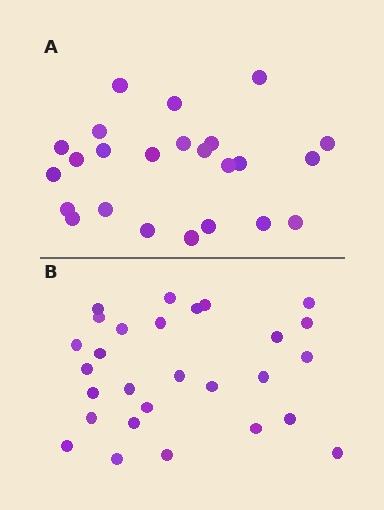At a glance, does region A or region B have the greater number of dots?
Region B (the bottom region) has more dots.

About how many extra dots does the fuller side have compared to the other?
Region B has about 4 more dots than region A.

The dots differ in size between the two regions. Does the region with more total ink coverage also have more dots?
No. Region A has more total ink coverage because its dots are larger, but region B actually contains more individual dots. Total area can be misleading — the number of items is what matters here.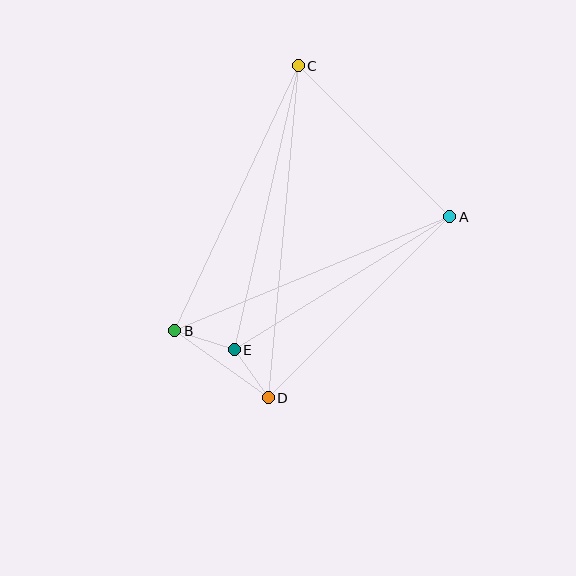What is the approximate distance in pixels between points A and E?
The distance between A and E is approximately 253 pixels.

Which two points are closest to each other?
Points D and E are closest to each other.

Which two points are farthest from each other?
Points C and D are farthest from each other.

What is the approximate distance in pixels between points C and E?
The distance between C and E is approximately 292 pixels.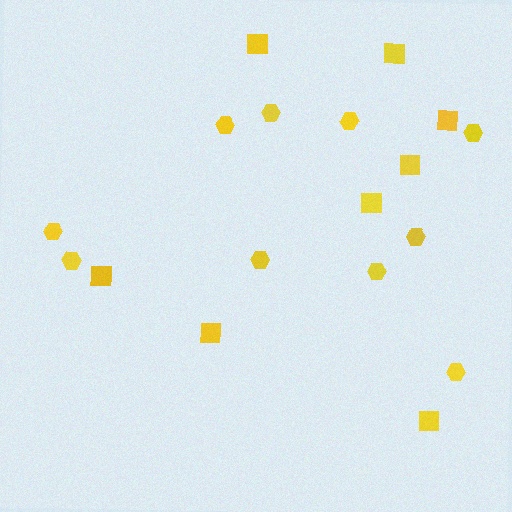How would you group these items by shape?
There are 2 groups: one group of squares (8) and one group of hexagons (10).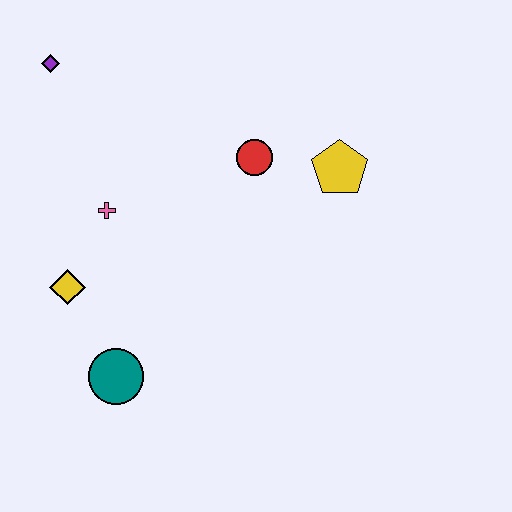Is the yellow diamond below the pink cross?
Yes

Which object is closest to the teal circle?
The yellow diamond is closest to the teal circle.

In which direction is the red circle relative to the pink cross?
The red circle is to the right of the pink cross.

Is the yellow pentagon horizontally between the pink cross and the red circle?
No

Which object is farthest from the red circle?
The teal circle is farthest from the red circle.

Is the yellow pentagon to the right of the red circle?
Yes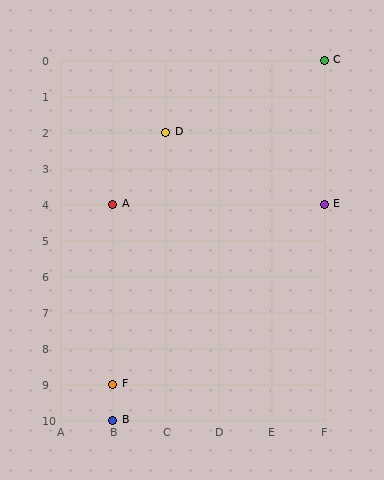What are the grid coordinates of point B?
Point B is at grid coordinates (B, 10).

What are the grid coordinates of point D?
Point D is at grid coordinates (C, 2).